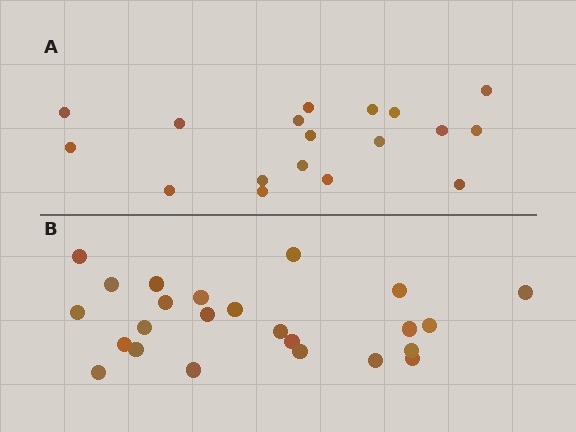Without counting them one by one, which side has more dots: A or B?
Region B (the bottom region) has more dots.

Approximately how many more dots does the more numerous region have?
Region B has about 6 more dots than region A.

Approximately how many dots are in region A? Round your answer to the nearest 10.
About 20 dots. (The exact count is 18, which rounds to 20.)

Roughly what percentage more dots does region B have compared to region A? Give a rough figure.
About 35% more.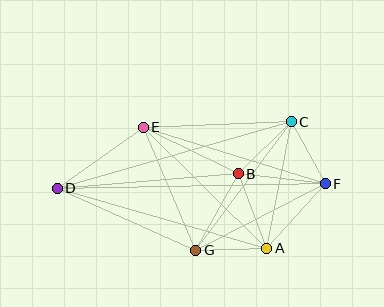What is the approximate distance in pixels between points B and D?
The distance between B and D is approximately 182 pixels.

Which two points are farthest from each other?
Points D and F are farthest from each other.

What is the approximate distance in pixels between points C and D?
The distance between C and D is approximately 243 pixels.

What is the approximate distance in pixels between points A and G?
The distance between A and G is approximately 71 pixels.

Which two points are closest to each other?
Points C and F are closest to each other.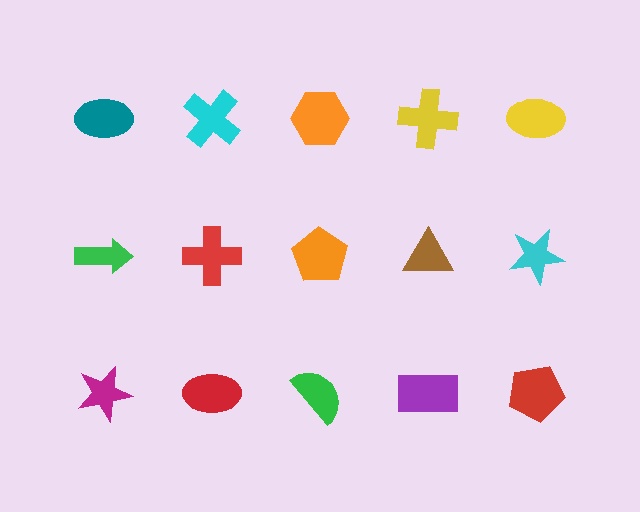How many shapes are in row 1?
5 shapes.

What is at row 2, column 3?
An orange pentagon.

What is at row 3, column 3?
A green semicircle.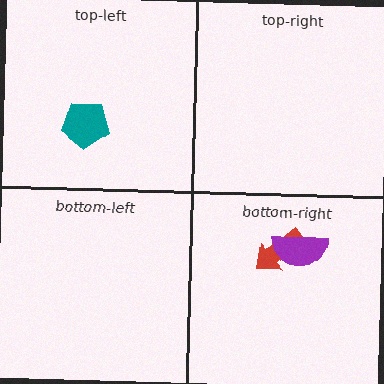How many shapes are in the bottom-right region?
2.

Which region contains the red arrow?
The bottom-right region.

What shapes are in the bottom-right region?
The red arrow, the purple semicircle.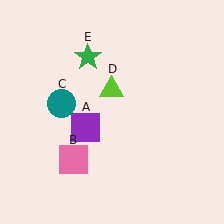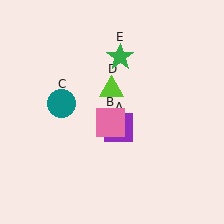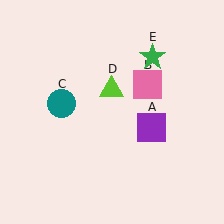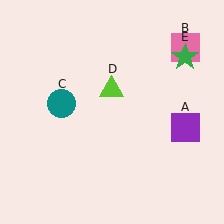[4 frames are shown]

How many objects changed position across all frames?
3 objects changed position: purple square (object A), pink square (object B), green star (object E).